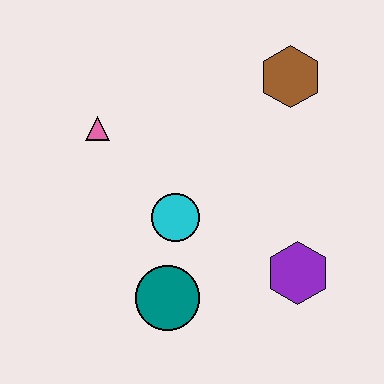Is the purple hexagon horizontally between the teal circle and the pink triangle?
No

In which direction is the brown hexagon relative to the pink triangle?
The brown hexagon is to the right of the pink triangle.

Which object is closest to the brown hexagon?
The cyan circle is closest to the brown hexagon.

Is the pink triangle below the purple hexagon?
No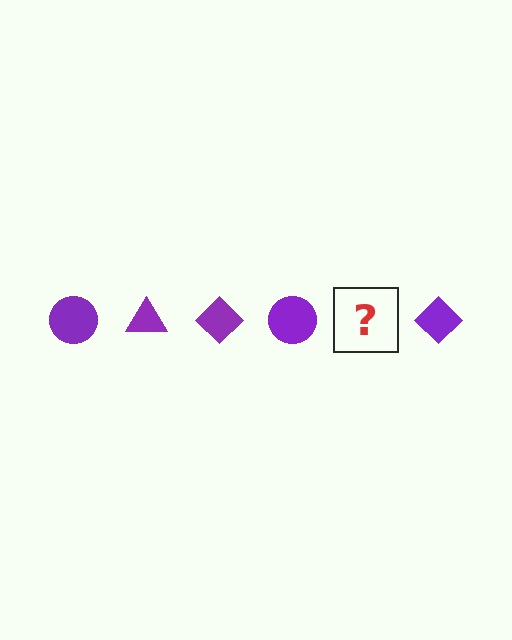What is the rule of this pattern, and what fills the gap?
The rule is that the pattern cycles through circle, triangle, diamond shapes in purple. The gap should be filled with a purple triangle.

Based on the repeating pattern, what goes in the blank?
The blank should be a purple triangle.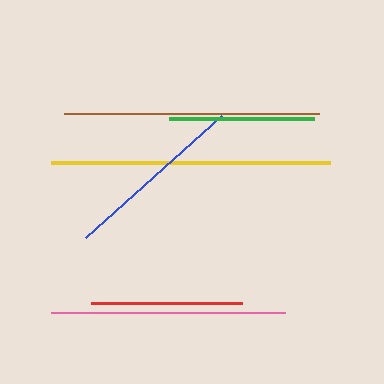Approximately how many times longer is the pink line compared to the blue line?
The pink line is approximately 1.3 times the length of the blue line.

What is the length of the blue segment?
The blue segment is approximately 182 pixels long.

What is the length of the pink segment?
The pink segment is approximately 235 pixels long.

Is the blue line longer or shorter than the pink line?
The pink line is longer than the blue line.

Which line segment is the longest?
The yellow line is the longest at approximately 279 pixels.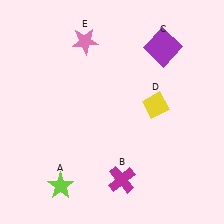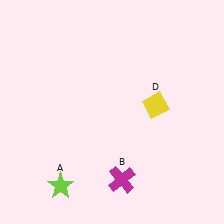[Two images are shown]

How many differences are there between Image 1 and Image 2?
There are 2 differences between the two images.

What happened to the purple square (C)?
The purple square (C) was removed in Image 2. It was in the top-right area of Image 1.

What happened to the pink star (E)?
The pink star (E) was removed in Image 2. It was in the top-left area of Image 1.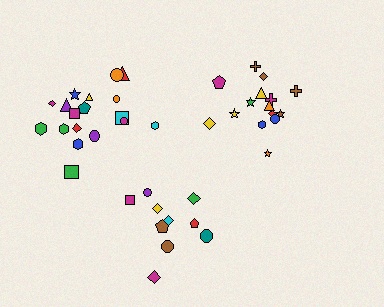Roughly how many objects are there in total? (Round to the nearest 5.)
Roughly 45 objects in total.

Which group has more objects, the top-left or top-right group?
The top-left group.